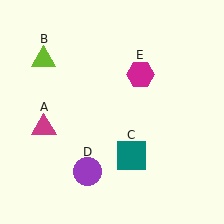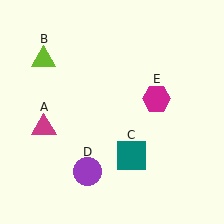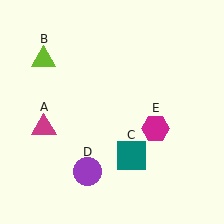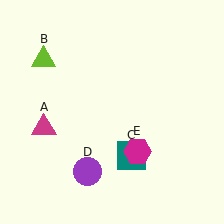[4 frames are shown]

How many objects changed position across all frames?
1 object changed position: magenta hexagon (object E).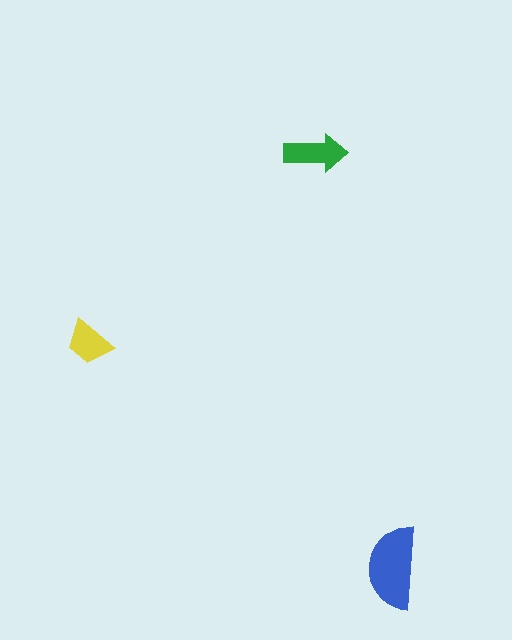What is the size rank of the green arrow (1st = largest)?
2nd.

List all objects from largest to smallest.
The blue semicircle, the green arrow, the yellow trapezoid.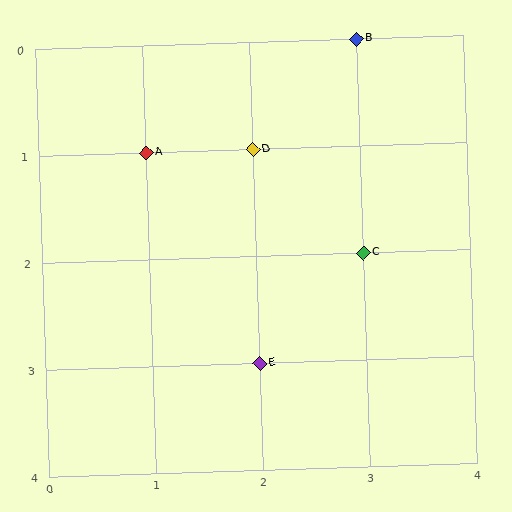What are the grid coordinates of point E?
Point E is at grid coordinates (2, 3).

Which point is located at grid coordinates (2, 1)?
Point D is at (2, 1).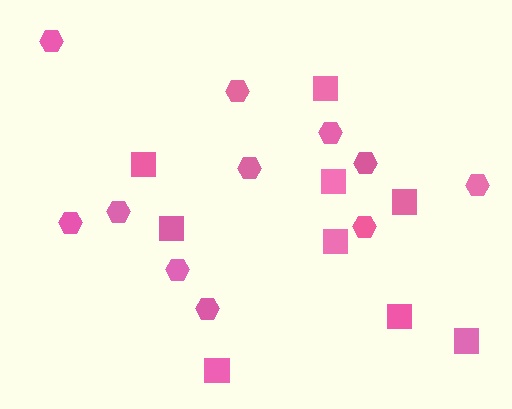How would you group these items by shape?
There are 2 groups: one group of squares (9) and one group of hexagons (11).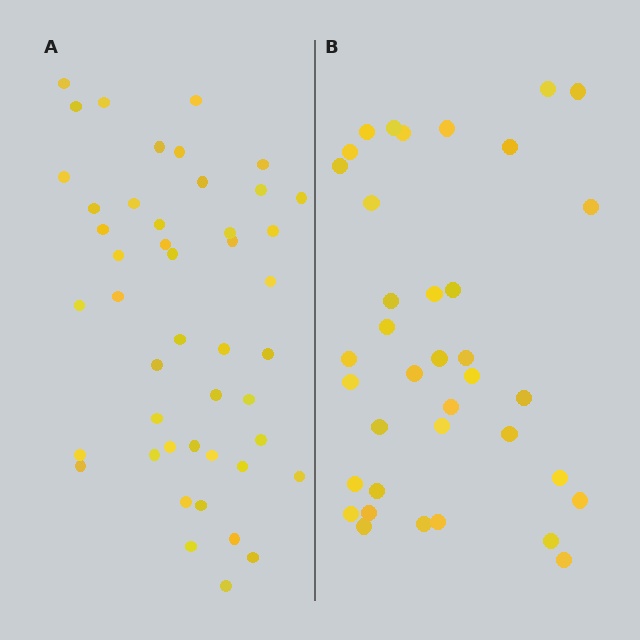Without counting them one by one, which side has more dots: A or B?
Region A (the left region) has more dots.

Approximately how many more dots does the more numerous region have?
Region A has roughly 8 or so more dots than region B.